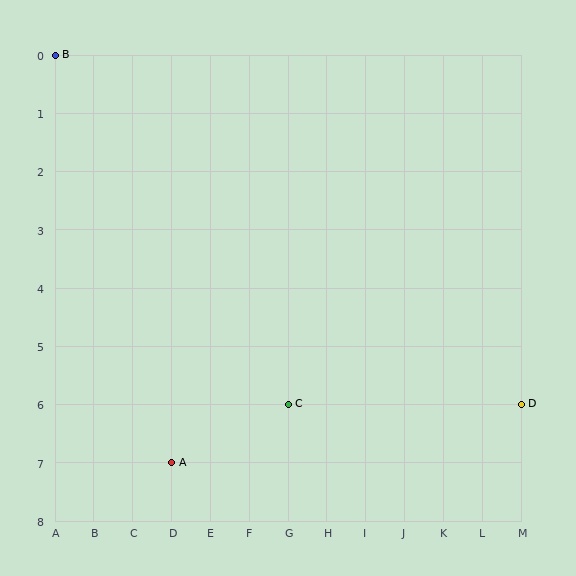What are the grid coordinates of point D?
Point D is at grid coordinates (M, 6).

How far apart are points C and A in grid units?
Points C and A are 3 columns and 1 row apart (about 3.2 grid units diagonally).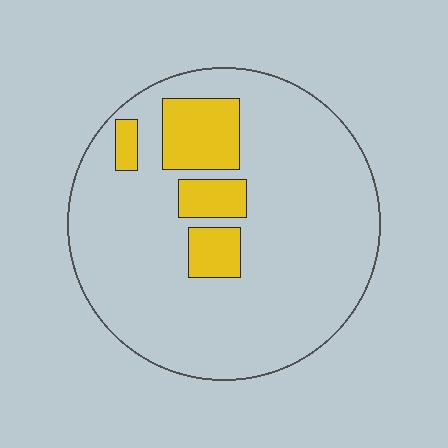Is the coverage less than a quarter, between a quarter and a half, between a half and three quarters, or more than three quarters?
Less than a quarter.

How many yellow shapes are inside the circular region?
4.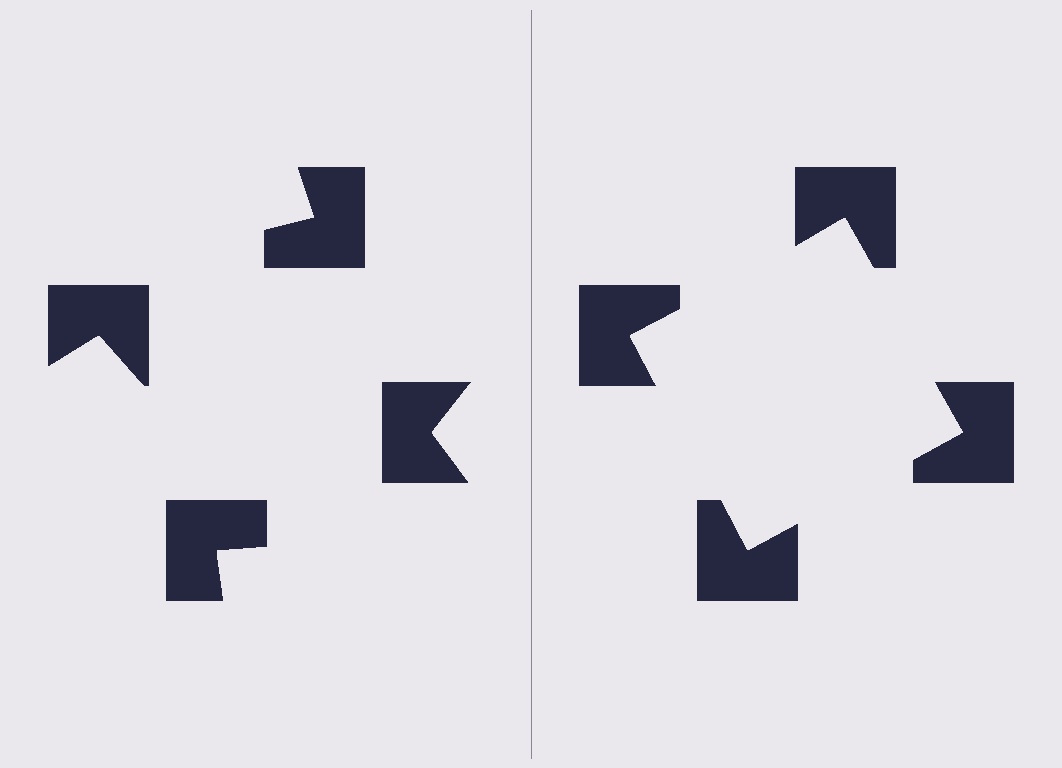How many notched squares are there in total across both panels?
8 — 4 on each side.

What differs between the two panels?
The notched squares are positioned identically on both sides; only the wedge orientations differ. On the right they align to a square; on the left they are misaligned.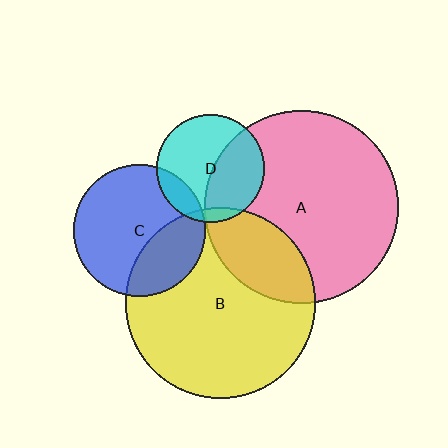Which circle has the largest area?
Circle A (pink).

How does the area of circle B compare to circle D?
Approximately 3.1 times.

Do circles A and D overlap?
Yes.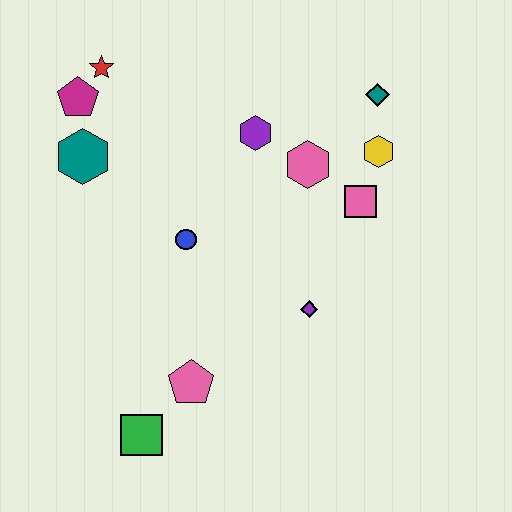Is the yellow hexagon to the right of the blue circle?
Yes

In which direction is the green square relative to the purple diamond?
The green square is to the left of the purple diamond.